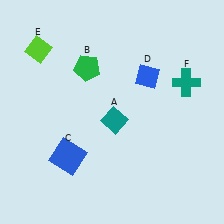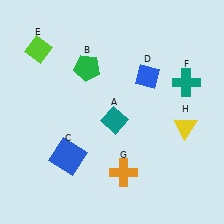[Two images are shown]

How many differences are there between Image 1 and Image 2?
There are 2 differences between the two images.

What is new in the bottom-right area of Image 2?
A yellow triangle (H) was added in the bottom-right area of Image 2.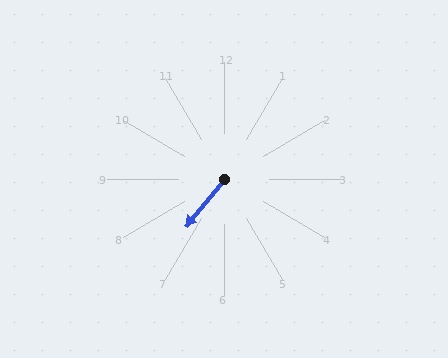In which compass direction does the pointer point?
Southwest.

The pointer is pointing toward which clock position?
Roughly 7 o'clock.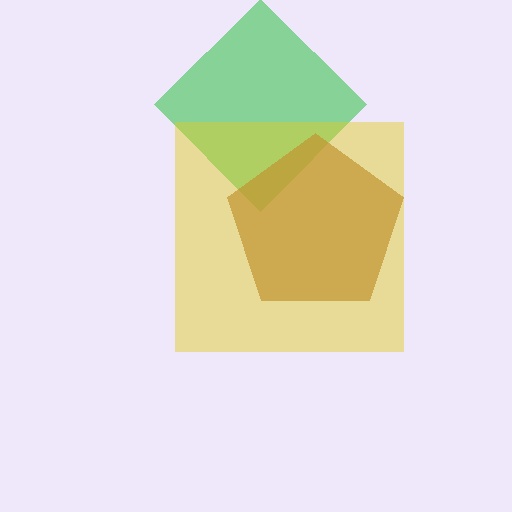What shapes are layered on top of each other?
The layered shapes are: a green diamond, a brown pentagon, a yellow square.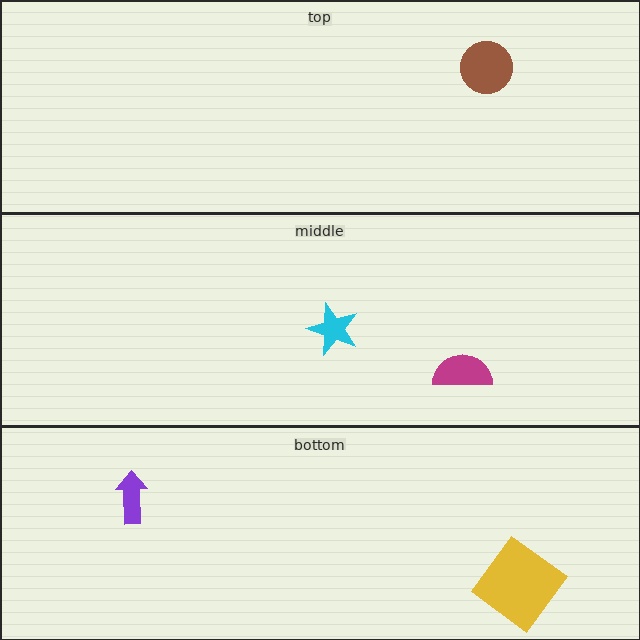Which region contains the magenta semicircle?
The middle region.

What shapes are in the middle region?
The cyan star, the magenta semicircle.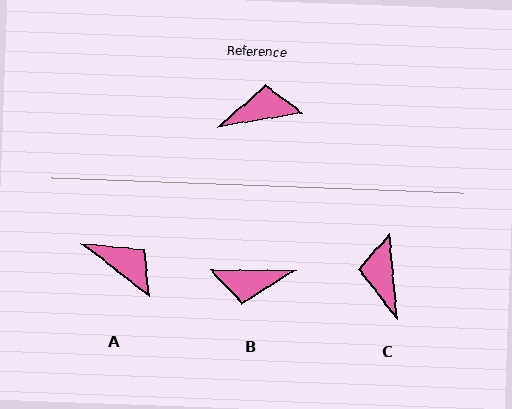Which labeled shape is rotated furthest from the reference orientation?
B, about 171 degrees away.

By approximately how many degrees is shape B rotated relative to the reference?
Approximately 171 degrees counter-clockwise.